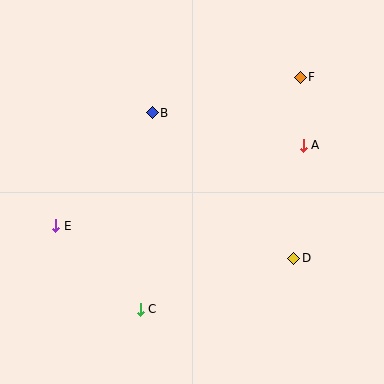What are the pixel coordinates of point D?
Point D is at (294, 258).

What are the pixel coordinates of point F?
Point F is at (300, 77).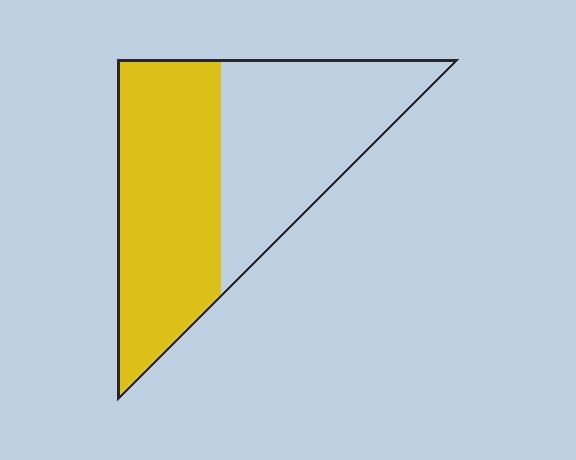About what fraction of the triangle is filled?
About one half (1/2).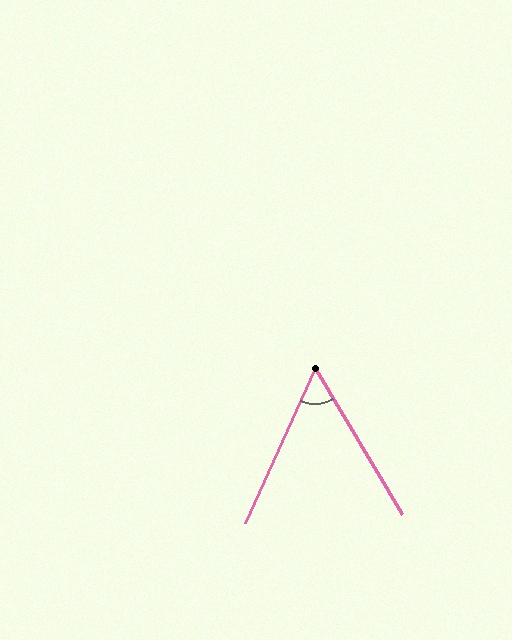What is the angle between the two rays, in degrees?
Approximately 55 degrees.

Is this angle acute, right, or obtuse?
It is acute.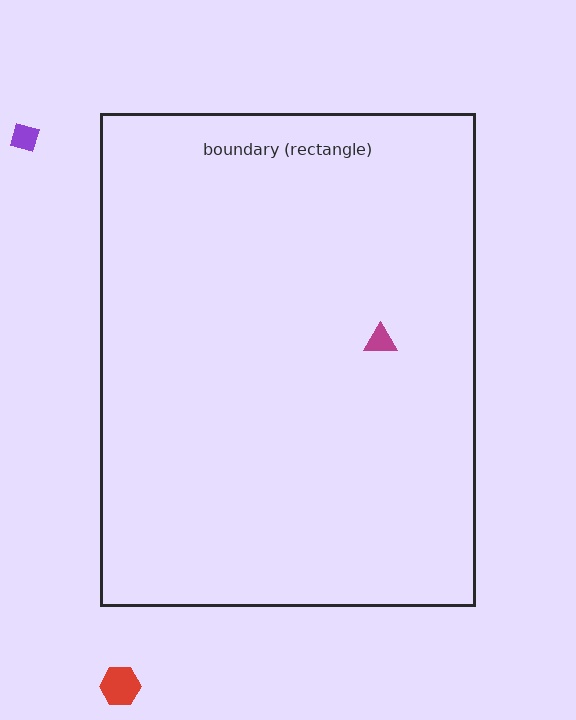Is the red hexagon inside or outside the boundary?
Outside.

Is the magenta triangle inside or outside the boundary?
Inside.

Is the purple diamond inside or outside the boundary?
Outside.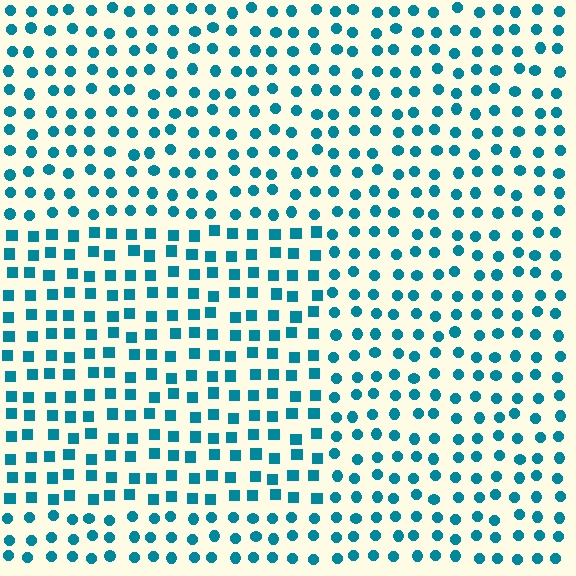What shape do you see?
I see a rectangle.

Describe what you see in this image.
The image is filled with small teal elements arranged in a uniform grid. A rectangle-shaped region contains squares, while the surrounding area contains circles. The boundary is defined purely by the change in element shape.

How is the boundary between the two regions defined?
The boundary is defined by a change in element shape: squares inside vs. circles outside. All elements share the same color and spacing.